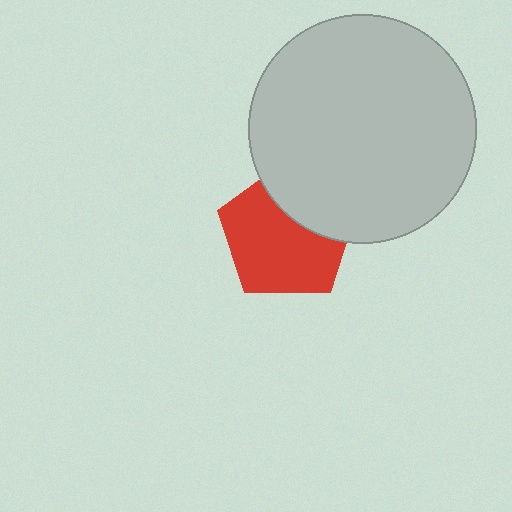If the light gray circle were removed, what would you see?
You would see the complete red pentagon.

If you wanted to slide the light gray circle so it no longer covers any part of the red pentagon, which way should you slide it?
Slide it up — that is the most direct way to separate the two shapes.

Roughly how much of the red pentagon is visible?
Most of it is visible (roughly 68%).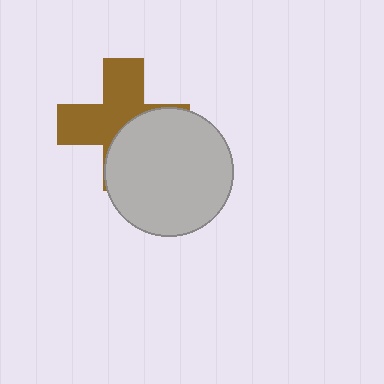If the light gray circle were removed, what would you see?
You would see the complete brown cross.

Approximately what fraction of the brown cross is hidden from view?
Roughly 45% of the brown cross is hidden behind the light gray circle.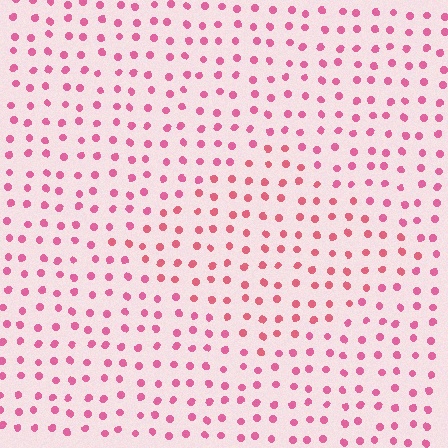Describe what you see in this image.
The image is filled with small pink elements in a uniform arrangement. A diamond-shaped region is visible where the elements are tinted to a slightly different hue, forming a subtle color boundary.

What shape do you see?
I see a diamond.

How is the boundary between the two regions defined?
The boundary is defined purely by a slight shift in hue (about 17 degrees). Spacing, size, and orientation are identical on both sides.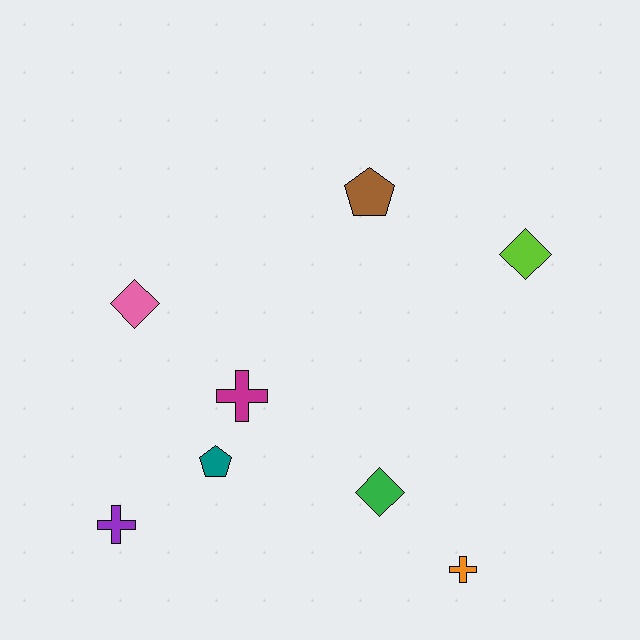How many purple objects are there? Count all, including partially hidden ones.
There is 1 purple object.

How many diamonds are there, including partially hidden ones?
There are 3 diamonds.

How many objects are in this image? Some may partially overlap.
There are 8 objects.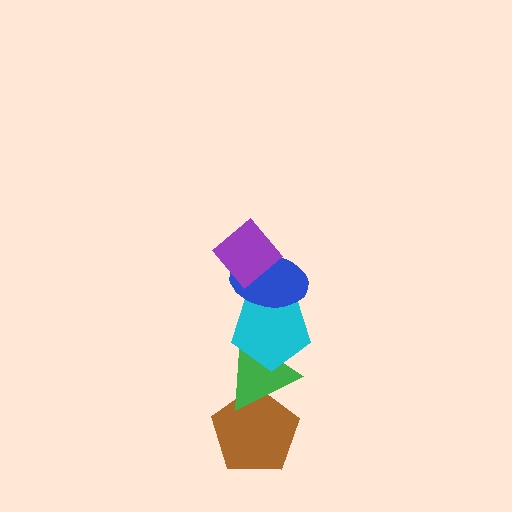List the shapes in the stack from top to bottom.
From top to bottom: the purple diamond, the blue ellipse, the cyan pentagon, the green triangle, the brown pentagon.